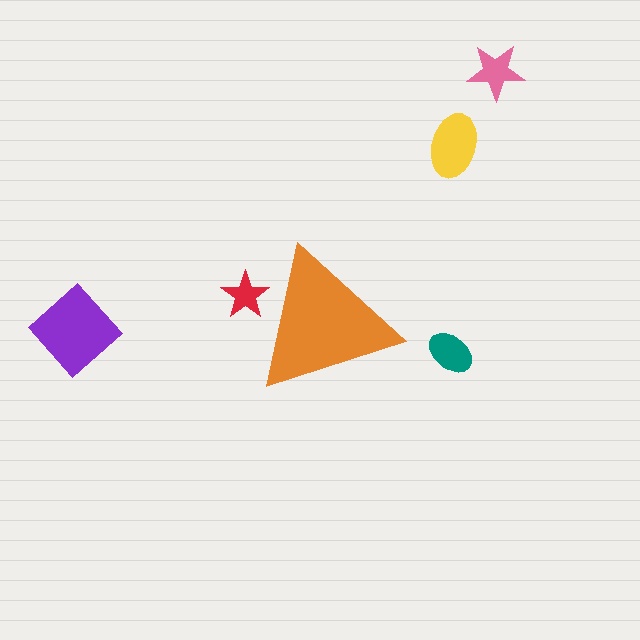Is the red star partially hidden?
Yes, the red star is partially hidden behind the orange triangle.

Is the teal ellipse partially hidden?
No, the teal ellipse is fully visible.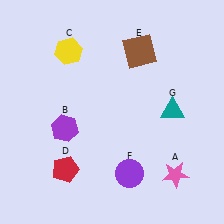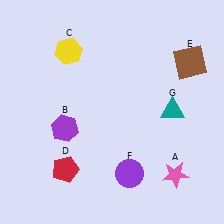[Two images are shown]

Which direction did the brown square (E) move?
The brown square (E) moved right.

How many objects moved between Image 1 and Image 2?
1 object moved between the two images.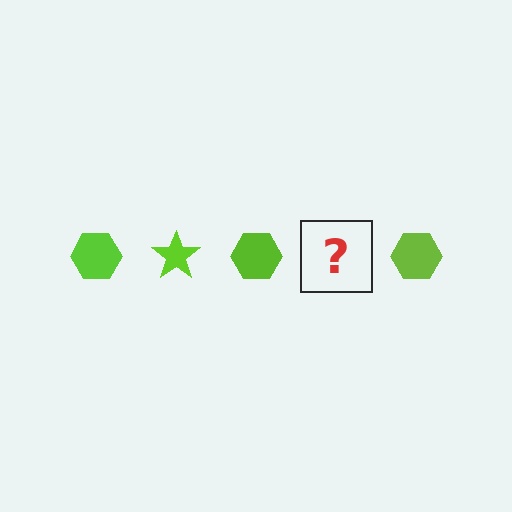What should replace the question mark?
The question mark should be replaced with a lime star.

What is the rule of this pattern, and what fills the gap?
The rule is that the pattern cycles through hexagon, star shapes in lime. The gap should be filled with a lime star.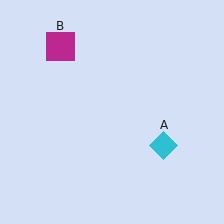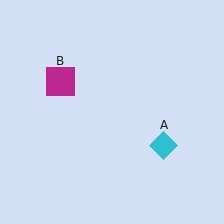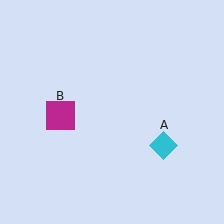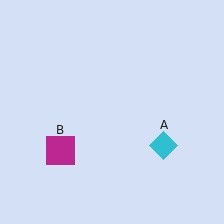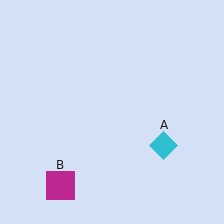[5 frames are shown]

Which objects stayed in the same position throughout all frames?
Cyan diamond (object A) remained stationary.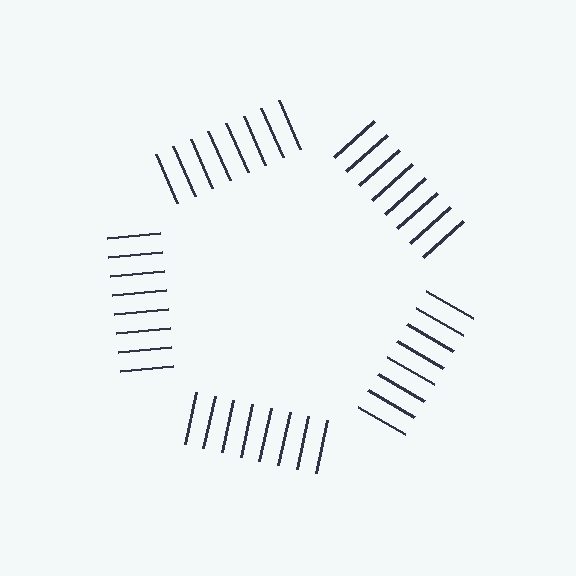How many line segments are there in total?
40 — 8 along each of the 5 edges.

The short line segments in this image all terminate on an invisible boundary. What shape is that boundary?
An illusory pentagon — the line segments terminate on its edges but no continuous stroke is drawn.